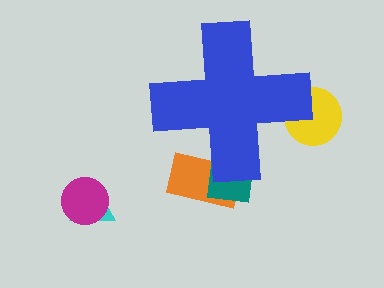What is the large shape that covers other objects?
A blue cross.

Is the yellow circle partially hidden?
Yes, the yellow circle is partially hidden behind the blue cross.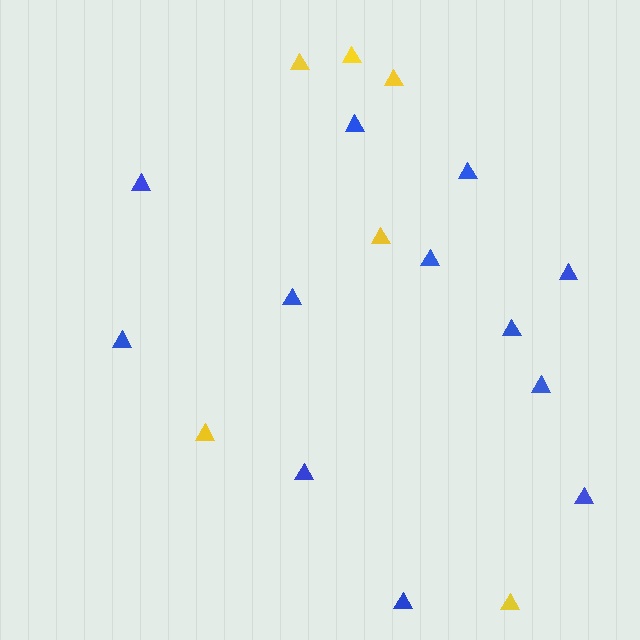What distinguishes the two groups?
There are 2 groups: one group of blue triangles (12) and one group of yellow triangles (6).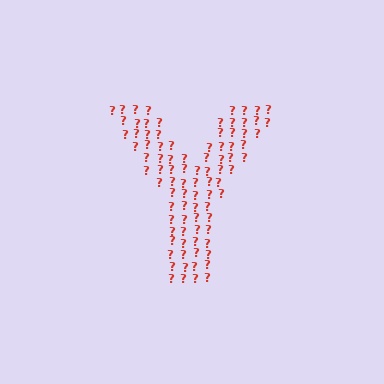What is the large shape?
The large shape is the letter Y.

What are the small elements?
The small elements are question marks.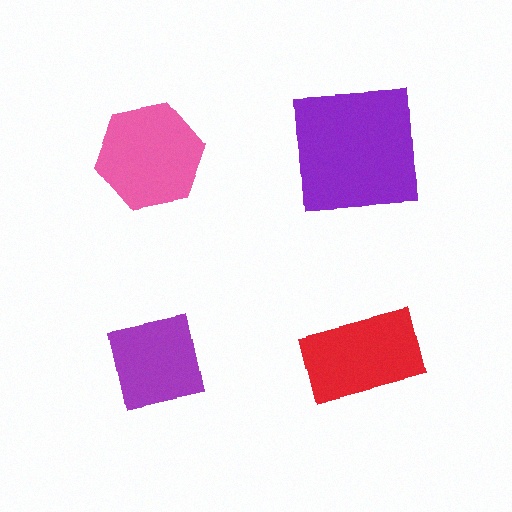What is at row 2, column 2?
A red rectangle.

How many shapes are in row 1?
2 shapes.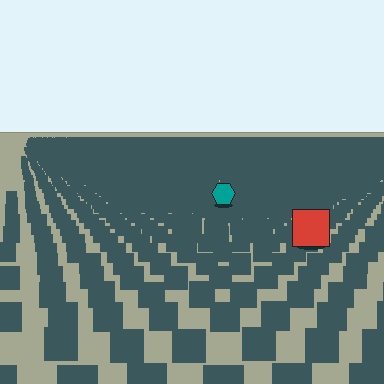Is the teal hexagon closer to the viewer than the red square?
No. The red square is closer — you can tell from the texture gradient: the ground texture is coarser near it.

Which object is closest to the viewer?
The red square is closest. The texture marks near it are larger and more spread out.